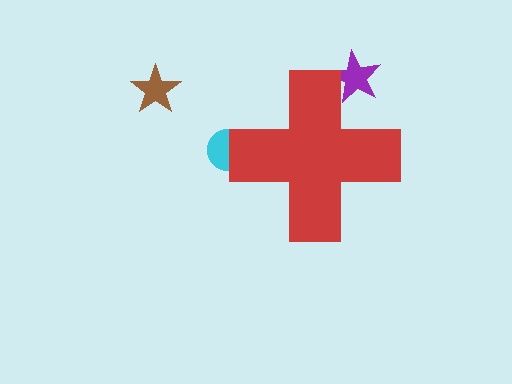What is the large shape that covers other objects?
A red cross.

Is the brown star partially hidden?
No, the brown star is fully visible.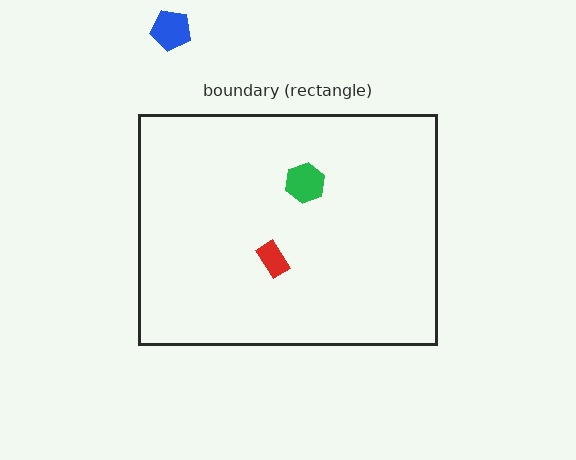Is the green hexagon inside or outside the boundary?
Inside.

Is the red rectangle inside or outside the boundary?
Inside.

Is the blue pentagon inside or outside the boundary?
Outside.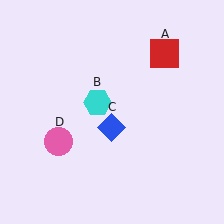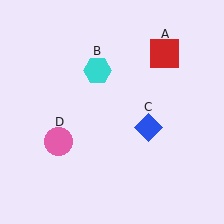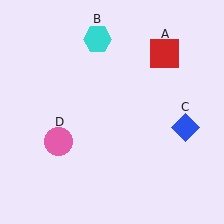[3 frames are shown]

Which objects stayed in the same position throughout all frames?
Red square (object A) and pink circle (object D) remained stationary.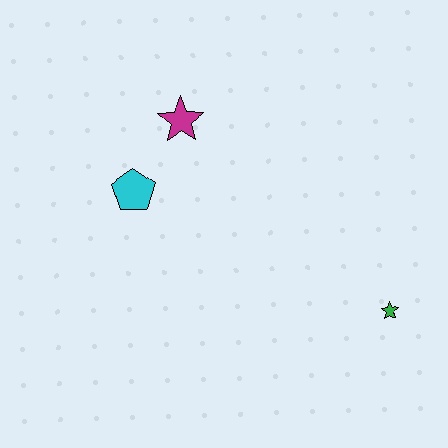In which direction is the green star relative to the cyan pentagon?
The green star is to the right of the cyan pentagon.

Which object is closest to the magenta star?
The cyan pentagon is closest to the magenta star.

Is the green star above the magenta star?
No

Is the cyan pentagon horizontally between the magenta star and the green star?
No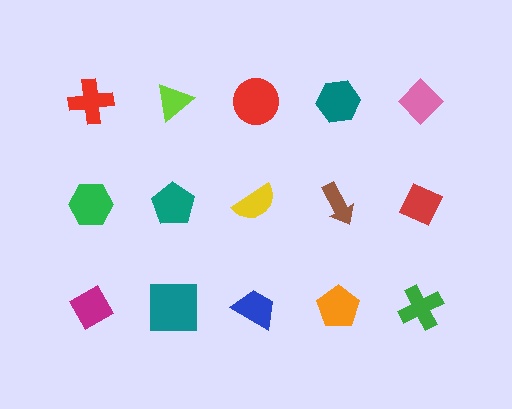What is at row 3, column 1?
A magenta diamond.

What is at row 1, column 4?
A teal hexagon.